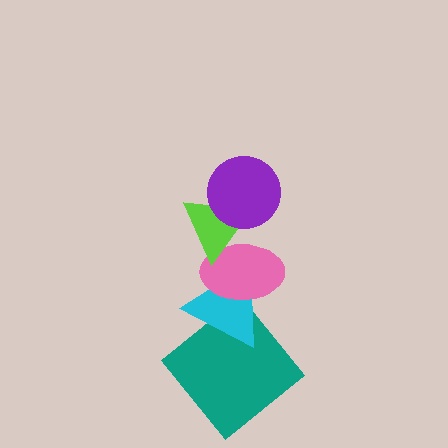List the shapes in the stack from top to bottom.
From top to bottom: the purple circle, the lime triangle, the pink ellipse, the cyan triangle, the teal diamond.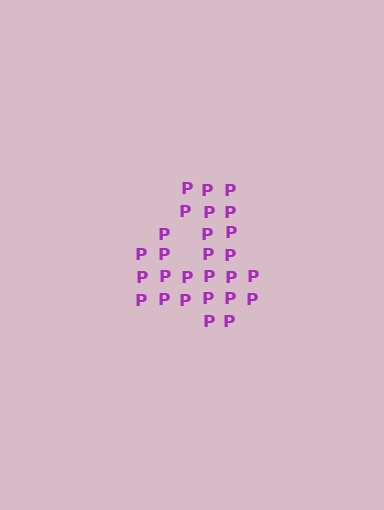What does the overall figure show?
The overall figure shows the digit 4.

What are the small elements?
The small elements are letter P's.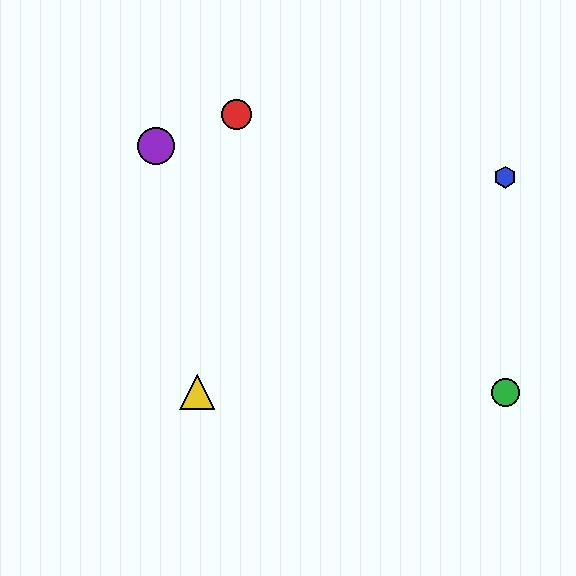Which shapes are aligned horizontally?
The green circle, the yellow triangle are aligned horizontally.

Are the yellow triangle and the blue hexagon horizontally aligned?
No, the yellow triangle is at y≈392 and the blue hexagon is at y≈177.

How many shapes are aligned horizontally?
2 shapes (the green circle, the yellow triangle) are aligned horizontally.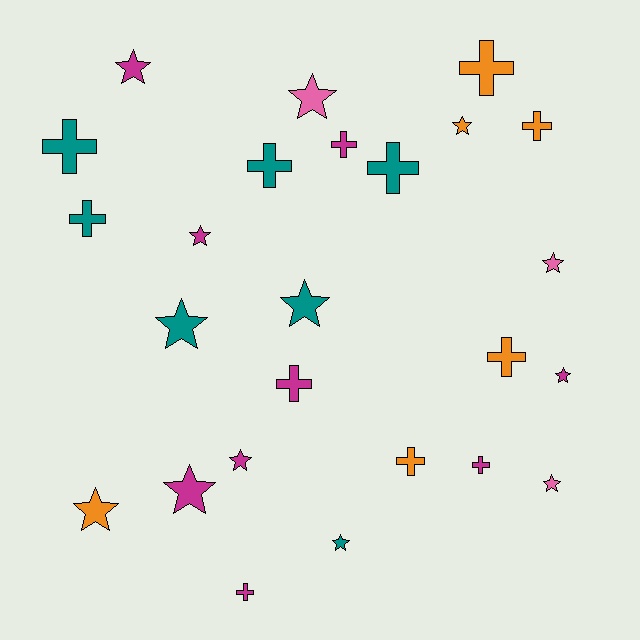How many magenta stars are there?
There are 5 magenta stars.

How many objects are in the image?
There are 25 objects.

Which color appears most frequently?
Magenta, with 9 objects.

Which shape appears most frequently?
Star, with 13 objects.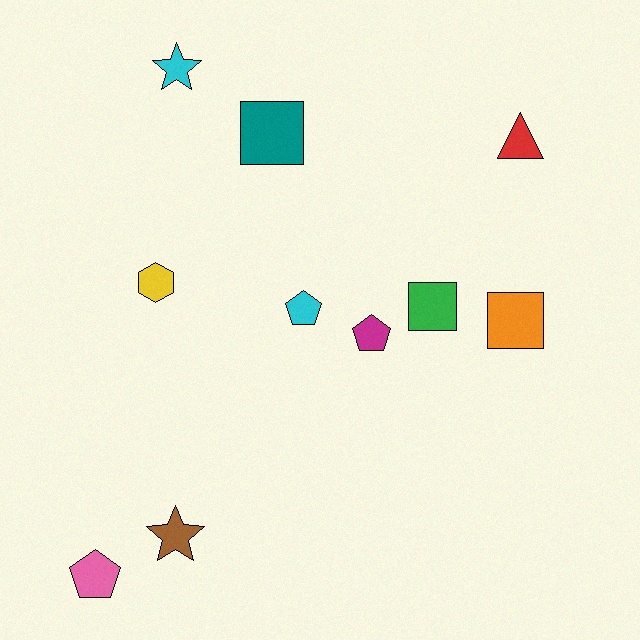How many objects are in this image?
There are 10 objects.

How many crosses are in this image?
There are no crosses.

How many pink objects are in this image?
There is 1 pink object.